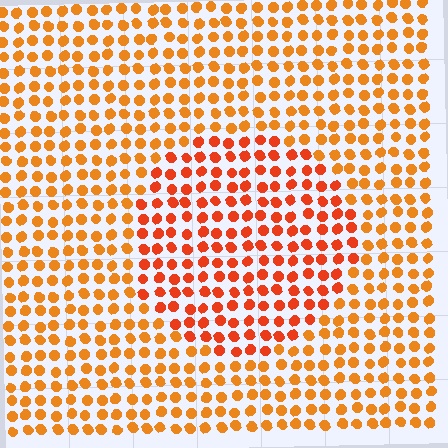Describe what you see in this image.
The image is filled with small orange elements in a uniform arrangement. A circle-shaped region is visible where the elements are tinted to a slightly different hue, forming a subtle color boundary.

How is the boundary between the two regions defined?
The boundary is defined purely by a slight shift in hue (about 22 degrees). Spacing, size, and orientation are identical on both sides.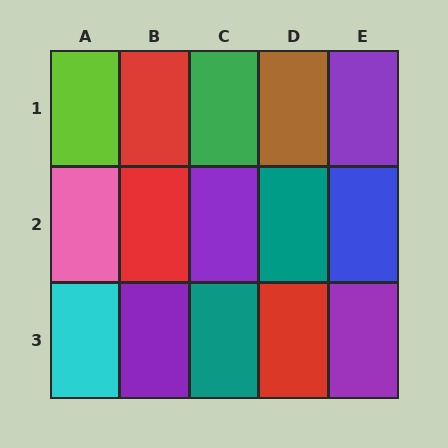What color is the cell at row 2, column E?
Blue.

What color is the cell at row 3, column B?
Purple.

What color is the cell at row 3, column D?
Red.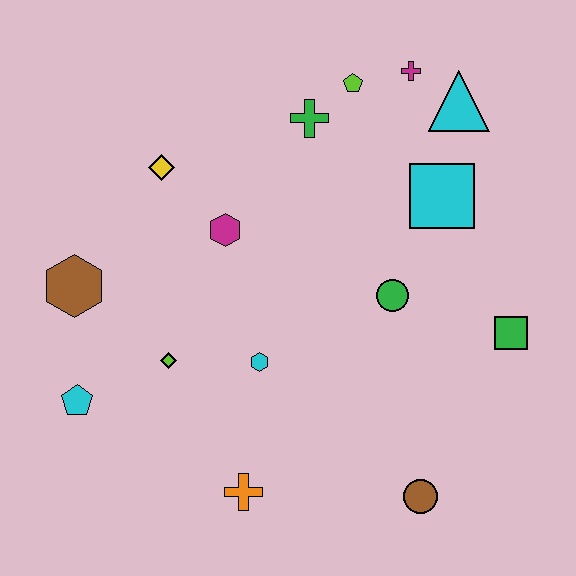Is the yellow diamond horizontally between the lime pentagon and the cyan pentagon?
Yes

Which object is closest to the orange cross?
The cyan hexagon is closest to the orange cross.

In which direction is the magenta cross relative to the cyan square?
The magenta cross is above the cyan square.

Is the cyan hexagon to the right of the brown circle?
No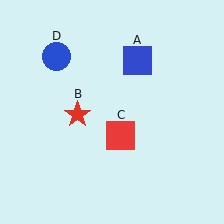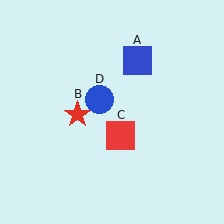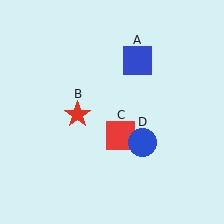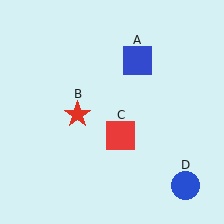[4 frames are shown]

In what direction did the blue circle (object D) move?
The blue circle (object D) moved down and to the right.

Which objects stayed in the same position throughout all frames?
Blue square (object A) and red star (object B) and red square (object C) remained stationary.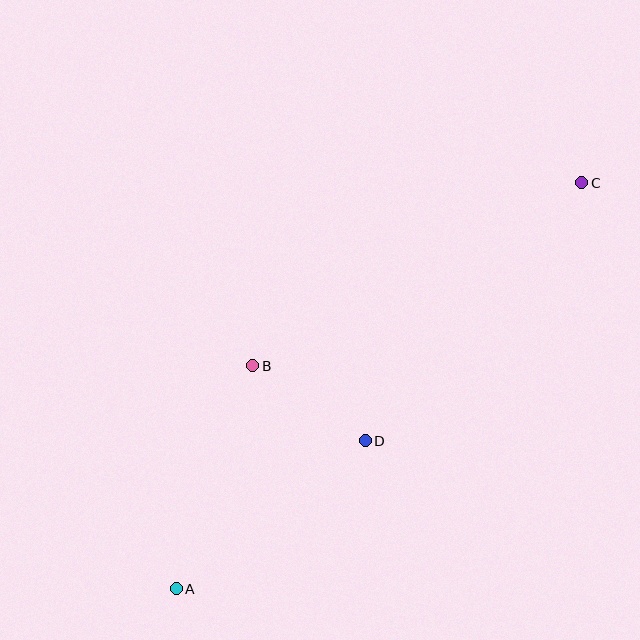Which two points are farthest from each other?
Points A and C are farthest from each other.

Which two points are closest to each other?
Points B and D are closest to each other.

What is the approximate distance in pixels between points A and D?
The distance between A and D is approximately 240 pixels.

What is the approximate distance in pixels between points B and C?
The distance between B and C is approximately 377 pixels.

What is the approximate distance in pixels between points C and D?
The distance between C and D is approximately 337 pixels.